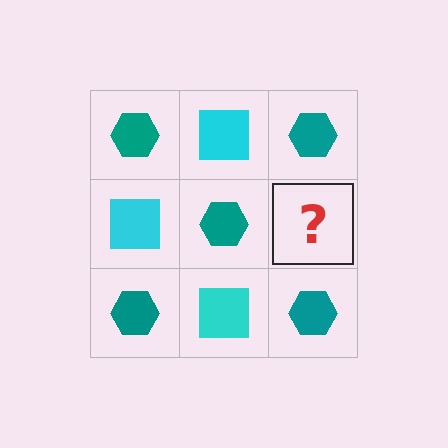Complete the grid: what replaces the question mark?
The question mark should be replaced with a cyan square.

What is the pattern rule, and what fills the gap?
The rule is that it alternates teal hexagon and cyan square in a checkerboard pattern. The gap should be filled with a cyan square.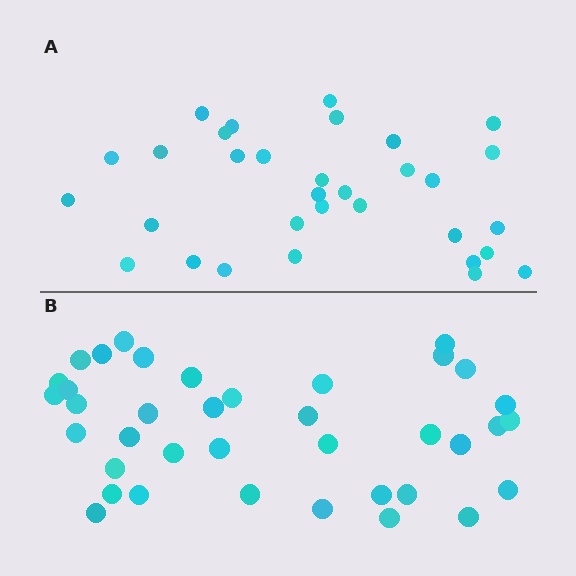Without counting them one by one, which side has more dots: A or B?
Region B (the bottom region) has more dots.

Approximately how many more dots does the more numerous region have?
Region B has about 6 more dots than region A.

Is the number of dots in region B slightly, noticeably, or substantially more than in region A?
Region B has only slightly more — the two regions are fairly close. The ratio is roughly 1.2 to 1.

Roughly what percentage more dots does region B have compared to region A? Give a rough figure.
About 20% more.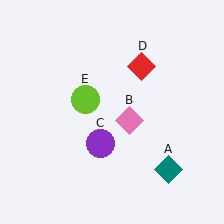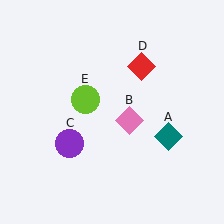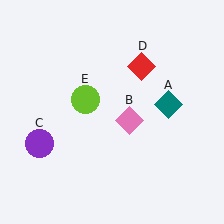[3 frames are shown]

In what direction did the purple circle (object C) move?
The purple circle (object C) moved left.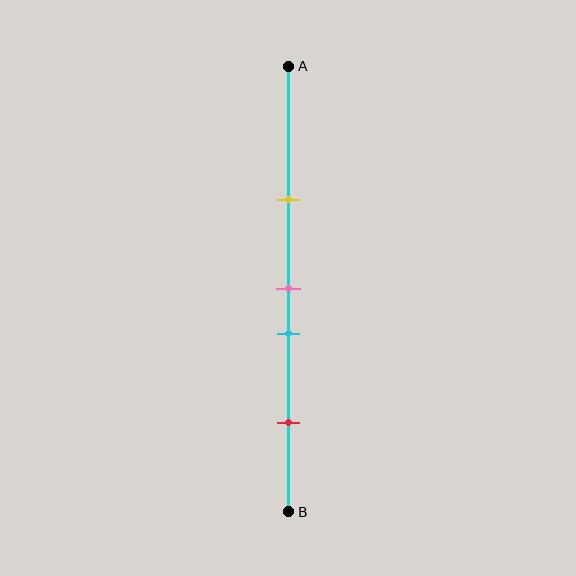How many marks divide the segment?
There are 4 marks dividing the segment.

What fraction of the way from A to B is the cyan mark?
The cyan mark is approximately 60% (0.6) of the way from A to B.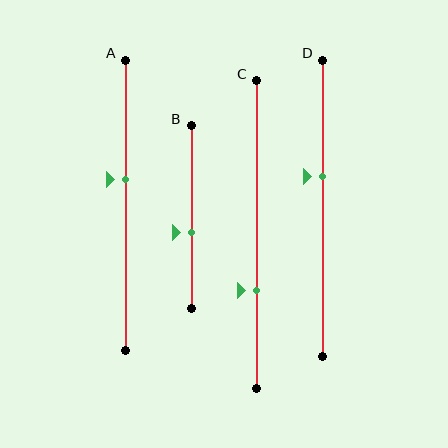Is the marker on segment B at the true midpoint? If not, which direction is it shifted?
No, the marker on segment B is shifted downward by about 9% of the segment length.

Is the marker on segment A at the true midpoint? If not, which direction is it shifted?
No, the marker on segment A is shifted upward by about 9% of the segment length.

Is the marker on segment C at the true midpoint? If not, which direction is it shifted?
No, the marker on segment C is shifted downward by about 18% of the segment length.